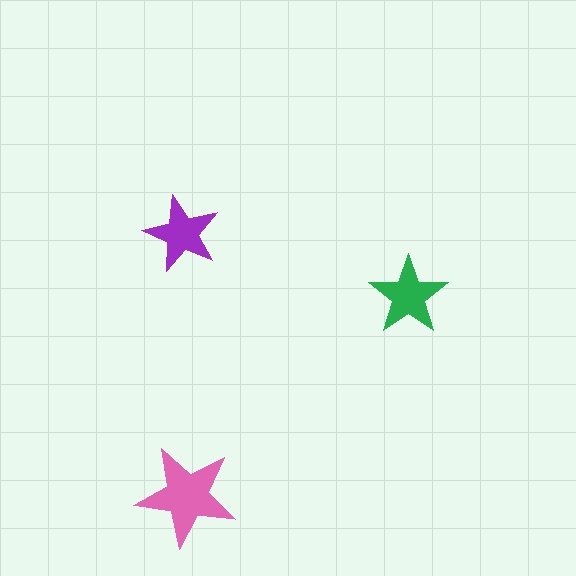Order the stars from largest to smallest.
the pink one, the green one, the purple one.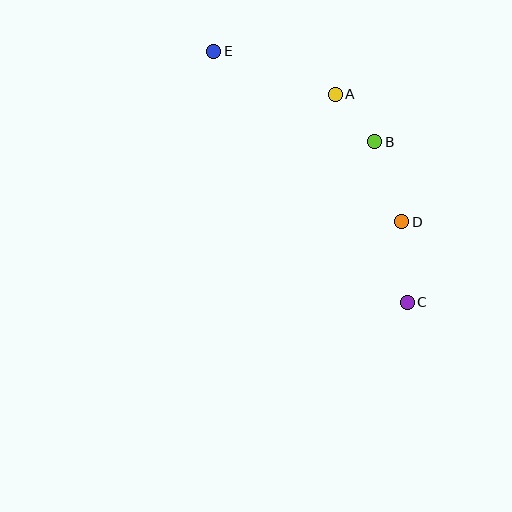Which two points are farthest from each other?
Points C and E are farthest from each other.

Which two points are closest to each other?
Points A and B are closest to each other.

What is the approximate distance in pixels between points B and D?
The distance between B and D is approximately 85 pixels.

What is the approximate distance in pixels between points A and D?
The distance between A and D is approximately 144 pixels.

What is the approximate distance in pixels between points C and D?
The distance between C and D is approximately 80 pixels.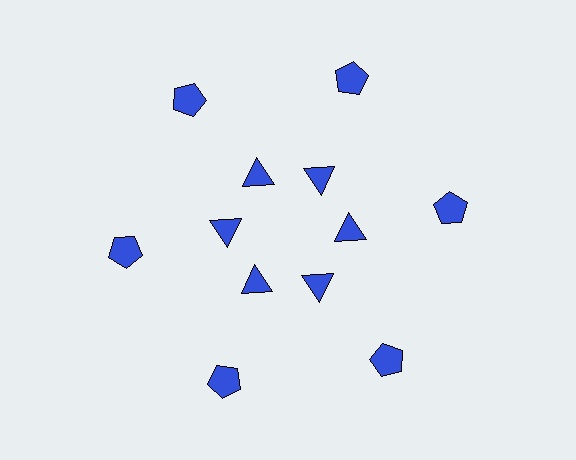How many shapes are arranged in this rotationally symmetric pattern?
There are 12 shapes, arranged in 6 groups of 2.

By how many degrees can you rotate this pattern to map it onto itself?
The pattern maps onto itself every 60 degrees of rotation.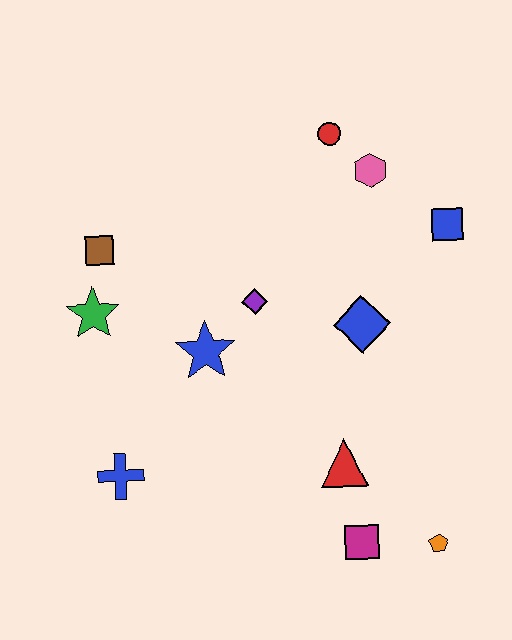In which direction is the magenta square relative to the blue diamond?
The magenta square is below the blue diamond.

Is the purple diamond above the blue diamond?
Yes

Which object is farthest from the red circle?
The orange pentagon is farthest from the red circle.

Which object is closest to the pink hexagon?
The red circle is closest to the pink hexagon.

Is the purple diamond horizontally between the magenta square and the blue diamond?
No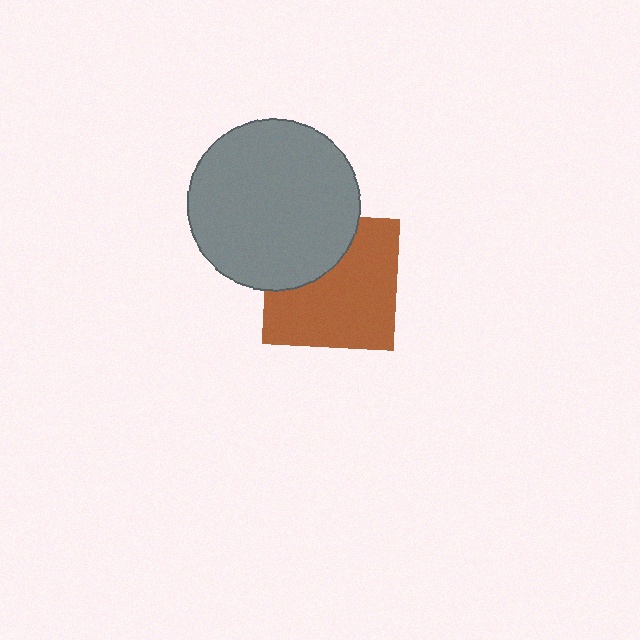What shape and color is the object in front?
The object in front is a gray circle.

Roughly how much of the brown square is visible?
Most of it is visible (roughly 68%).